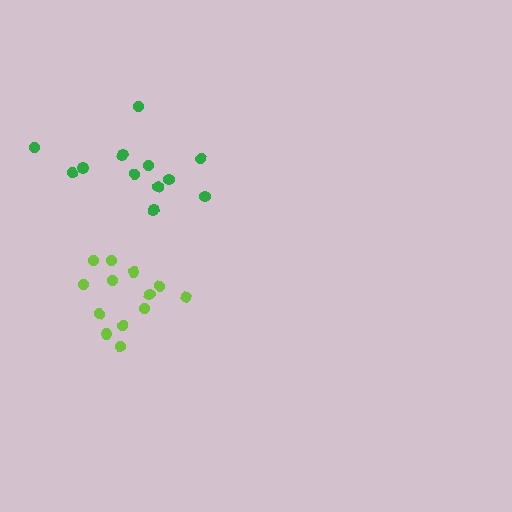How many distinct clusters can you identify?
There are 2 distinct clusters.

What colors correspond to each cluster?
The clusters are colored: lime, green.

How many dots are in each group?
Group 1: 13 dots, Group 2: 12 dots (25 total).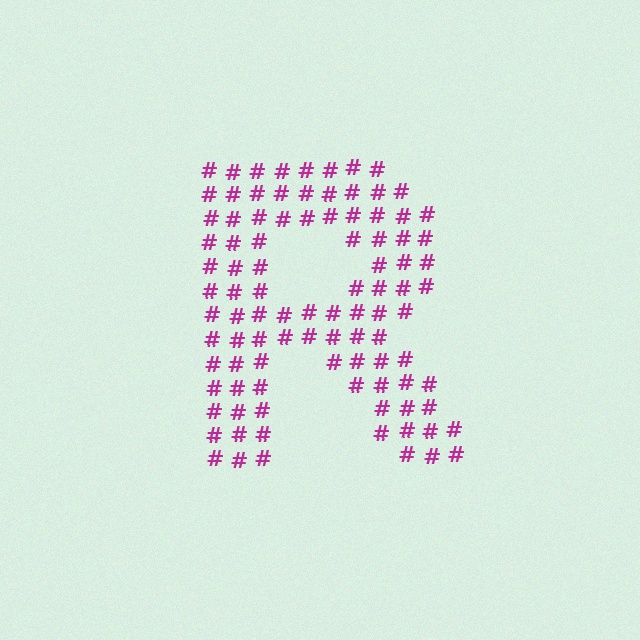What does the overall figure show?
The overall figure shows the letter R.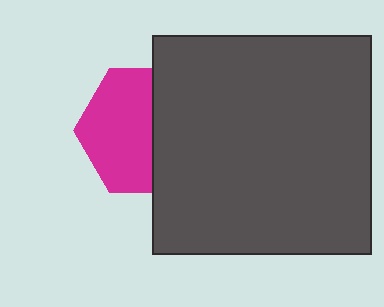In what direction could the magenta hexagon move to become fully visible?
The magenta hexagon could move left. That would shift it out from behind the dark gray square entirely.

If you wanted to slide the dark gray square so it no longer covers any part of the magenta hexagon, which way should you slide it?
Slide it right — that is the most direct way to separate the two shapes.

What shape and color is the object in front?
The object in front is a dark gray square.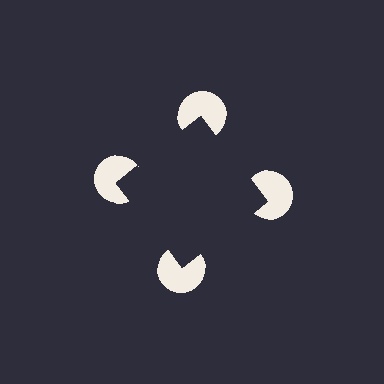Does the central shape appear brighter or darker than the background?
It typically appears slightly darker than the background, even though no actual brightness change is drawn.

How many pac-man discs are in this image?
There are 4 — one at each vertex of the illusory square.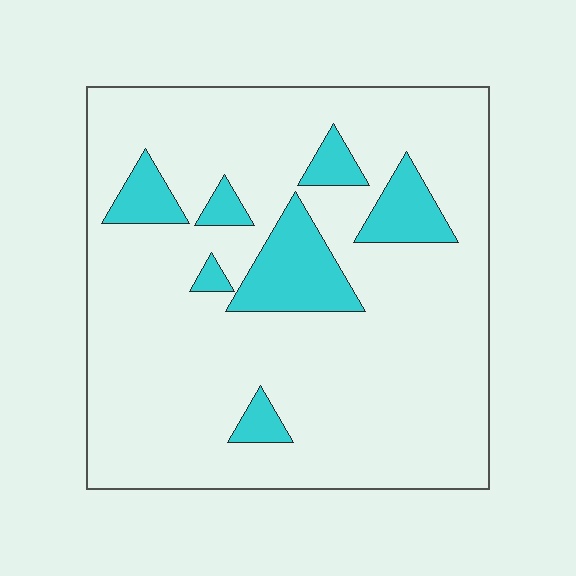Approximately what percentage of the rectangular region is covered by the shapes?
Approximately 15%.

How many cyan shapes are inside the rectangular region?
7.